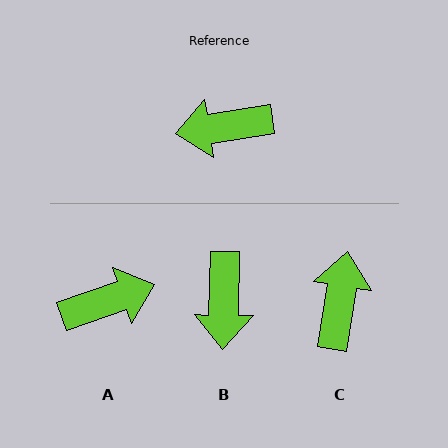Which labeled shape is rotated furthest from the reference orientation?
A, about 170 degrees away.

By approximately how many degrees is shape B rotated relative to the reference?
Approximately 80 degrees counter-clockwise.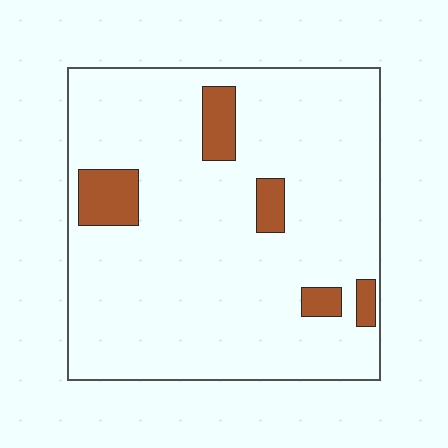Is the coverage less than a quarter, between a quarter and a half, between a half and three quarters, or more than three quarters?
Less than a quarter.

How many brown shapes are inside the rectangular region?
5.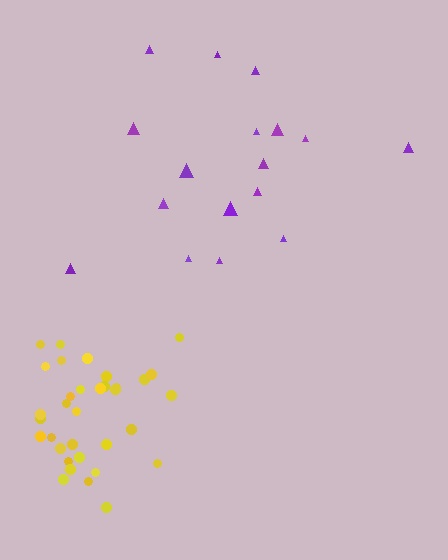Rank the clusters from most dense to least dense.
yellow, purple.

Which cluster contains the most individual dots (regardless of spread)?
Yellow (34).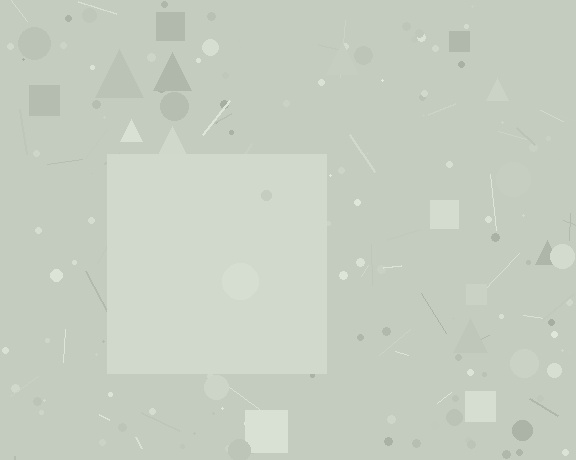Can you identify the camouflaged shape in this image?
The camouflaged shape is a square.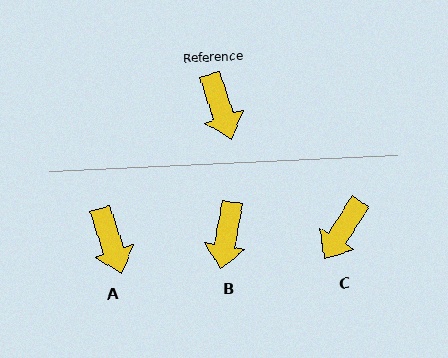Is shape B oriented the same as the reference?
No, it is off by about 29 degrees.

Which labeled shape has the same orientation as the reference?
A.